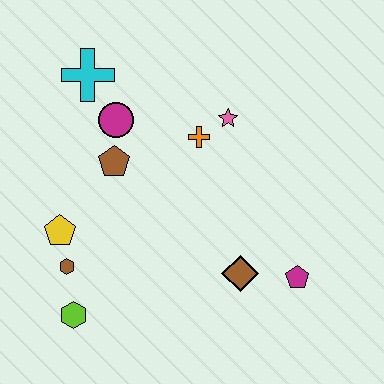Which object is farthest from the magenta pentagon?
The cyan cross is farthest from the magenta pentagon.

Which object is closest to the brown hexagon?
The yellow pentagon is closest to the brown hexagon.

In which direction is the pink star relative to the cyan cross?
The pink star is to the right of the cyan cross.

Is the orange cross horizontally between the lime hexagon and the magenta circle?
No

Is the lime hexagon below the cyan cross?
Yes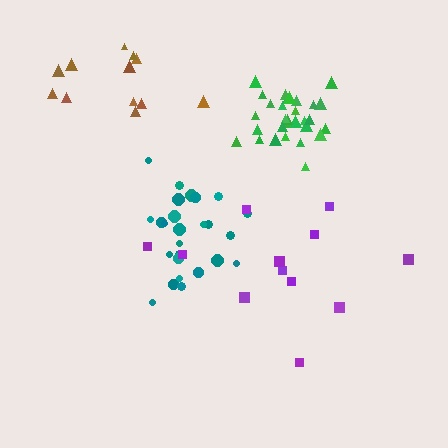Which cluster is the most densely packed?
Green.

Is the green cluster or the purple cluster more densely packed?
Green.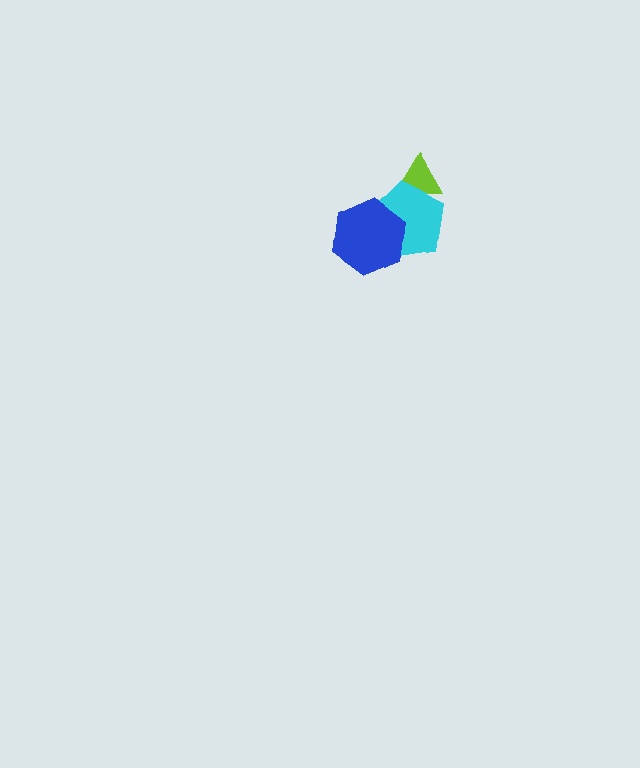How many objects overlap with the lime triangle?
1 object overlaps with the lime triangle.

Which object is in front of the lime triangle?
The cyan pentagon is in front of the lime triangle.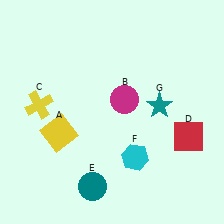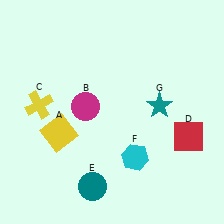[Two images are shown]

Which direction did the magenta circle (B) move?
The magenta circle (B) moved left.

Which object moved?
The magenta circle (B) moved left.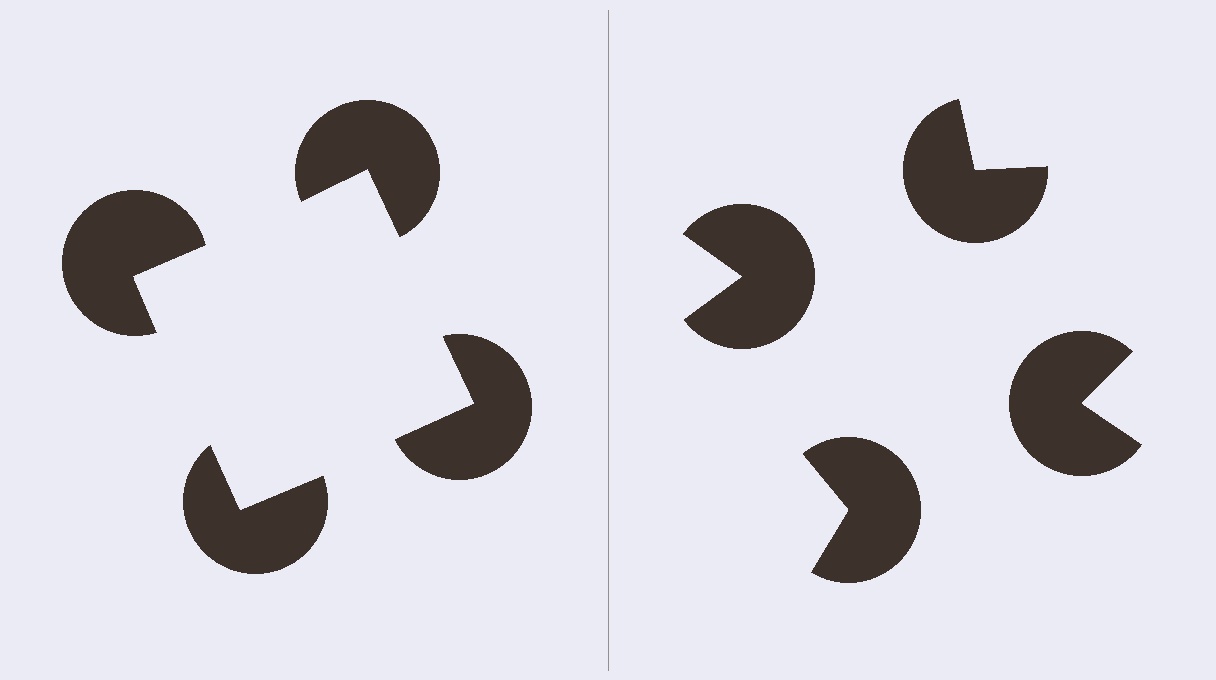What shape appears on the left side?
An illusory square.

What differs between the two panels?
The pac-man discs are positioned identically on both sides; only the wedge orientations differ. On the left they align to a square; on the right they are misaligned.